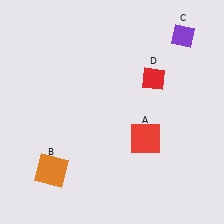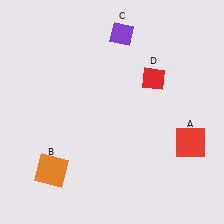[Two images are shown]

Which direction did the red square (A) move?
The red square (A) moved right.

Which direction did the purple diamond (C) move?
The purple diamond (C) moved left.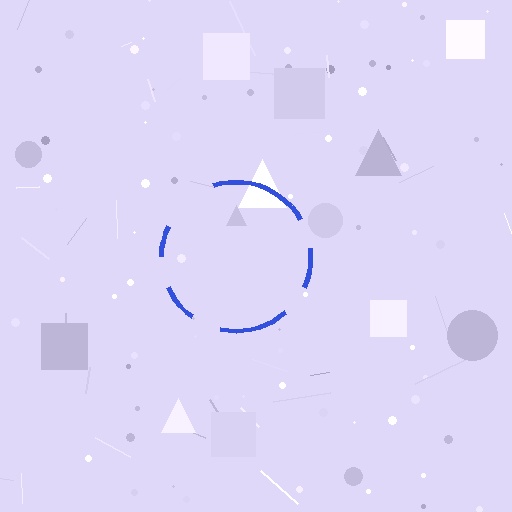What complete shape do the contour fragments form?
The contour fragments form a circle.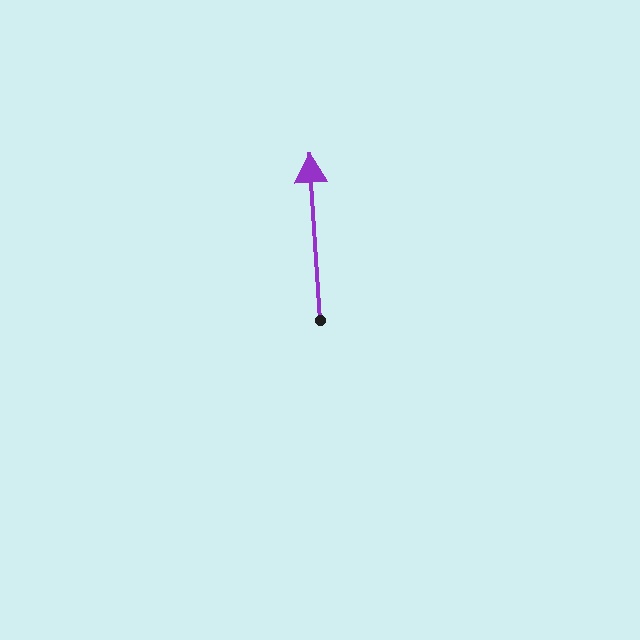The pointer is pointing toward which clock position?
Roughly 12 o'clock.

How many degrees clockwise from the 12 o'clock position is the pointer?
Approximately 356 degrees.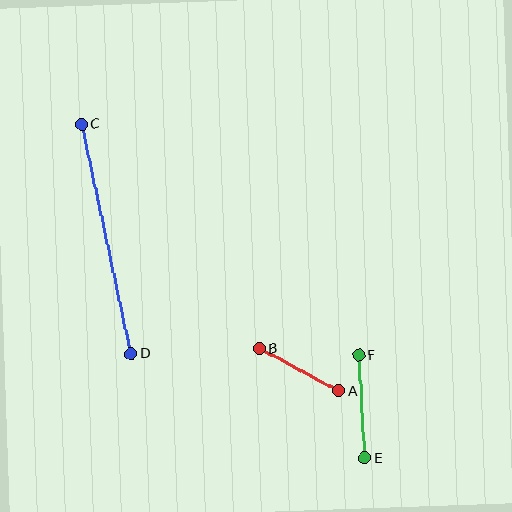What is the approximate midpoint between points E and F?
The midpoint is at approximately (362, 407) pixels.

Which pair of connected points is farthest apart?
Points C and D are farthest apart.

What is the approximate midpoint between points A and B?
The midpoint is at approximately (299, 370) pixels.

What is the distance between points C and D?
The distance is approximately 235 pixels.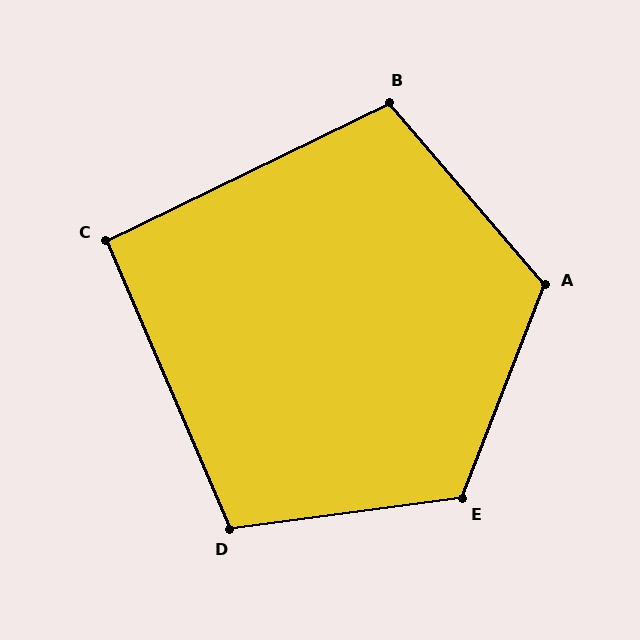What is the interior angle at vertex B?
Approximately 105 degrees (obtuse).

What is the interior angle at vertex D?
Approximately 105 degrees (obtuse).